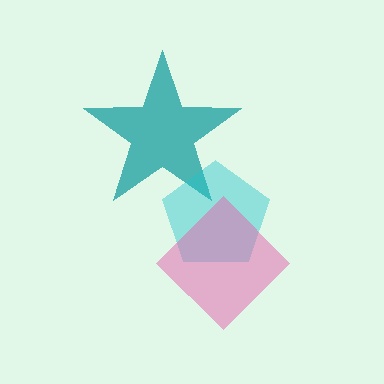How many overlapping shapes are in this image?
There are 3 overlapping shapes in the image.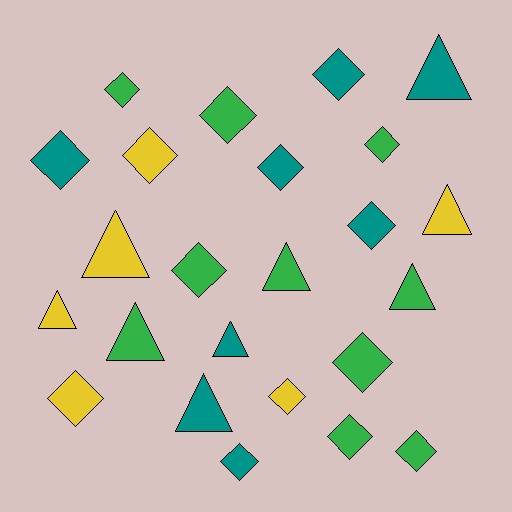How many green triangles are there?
There are 3 green triangles.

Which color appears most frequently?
Green, with 10 objects.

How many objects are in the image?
There are 24 objects.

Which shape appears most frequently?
Diamond, with 15 objects.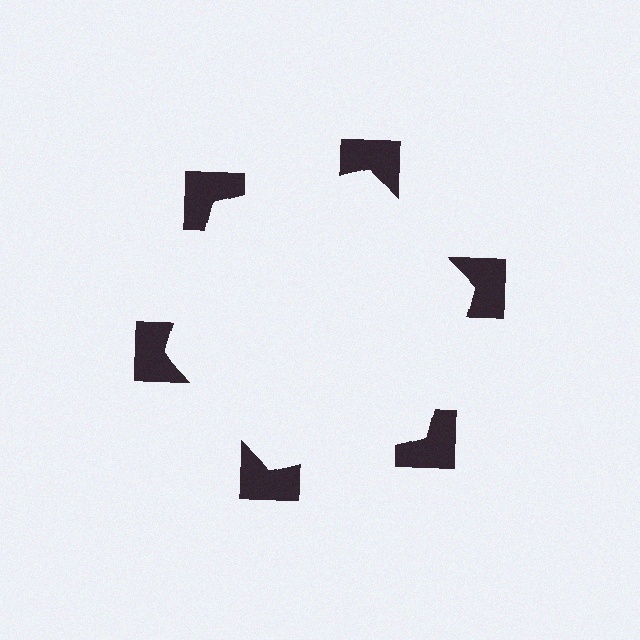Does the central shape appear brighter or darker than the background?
It typically appears slightly brighter than the background, even though no actual brightness change is drawn.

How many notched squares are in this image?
There are 6 — one at each vertex of the illusory hexagon.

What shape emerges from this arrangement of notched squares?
An illusory hexagon — its edges are inferred from the aligned wedge cuts in the notched squares, not physically drawn.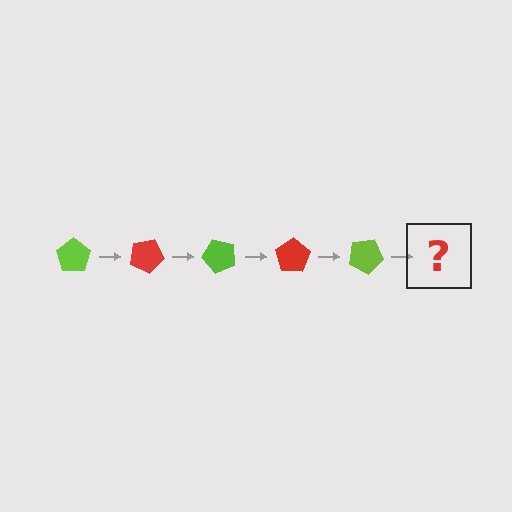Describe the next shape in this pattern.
It should be a red pentagon, rotated 125 degrees from the start.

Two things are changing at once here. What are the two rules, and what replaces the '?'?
The two rules are that it rotates 25 degrees each step and the color cycles through lime and red. The '?' should be a red pentagon, rotated 125 degrees from the start.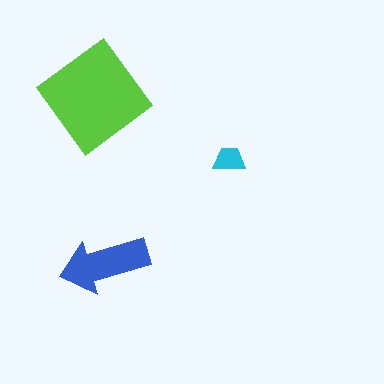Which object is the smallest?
The cyan trapezoid.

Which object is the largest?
The lime diamond.